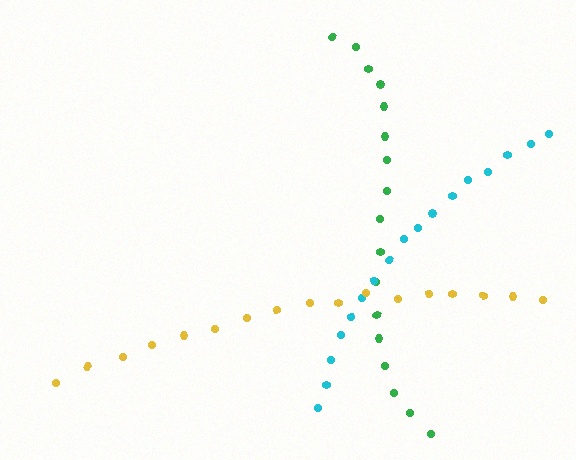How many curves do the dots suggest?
There are 3 distinct paths.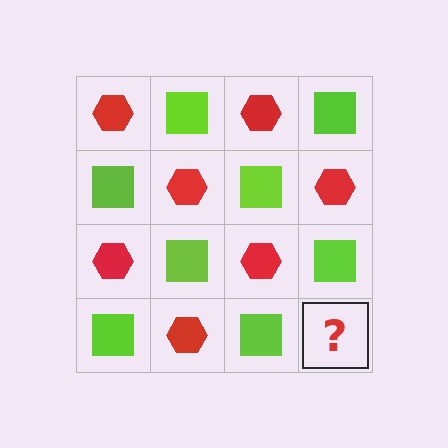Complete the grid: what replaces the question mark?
The question mark should be replaced with a red hexagon.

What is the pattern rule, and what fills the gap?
The rule is that it alternates red hexagon and lime square in a checkerboard pattern. The gap should be filled with a red hexagon.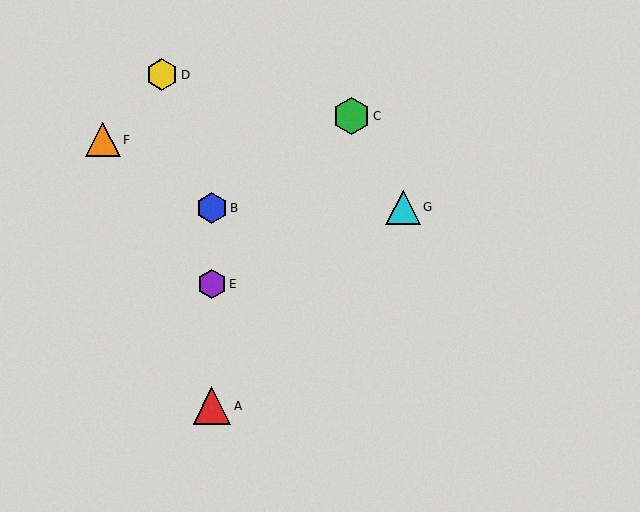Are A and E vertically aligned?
Yes, both are at x≈212.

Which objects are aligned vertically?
Objects A, B, E are aligned vertically.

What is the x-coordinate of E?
Object E is at x≈212.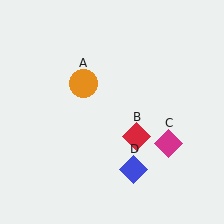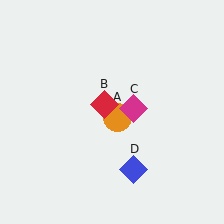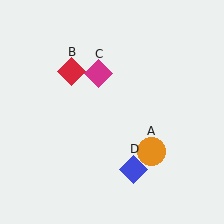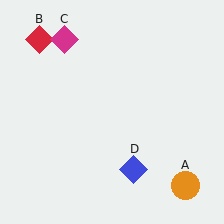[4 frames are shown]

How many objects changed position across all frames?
3 objects changed position: orange circle (object A), red diamond (object B), magenta diamond (object C).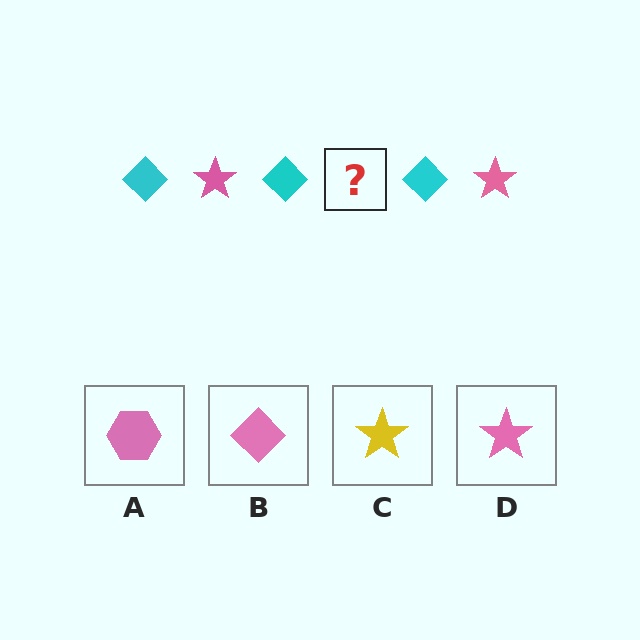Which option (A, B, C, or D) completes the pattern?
D.